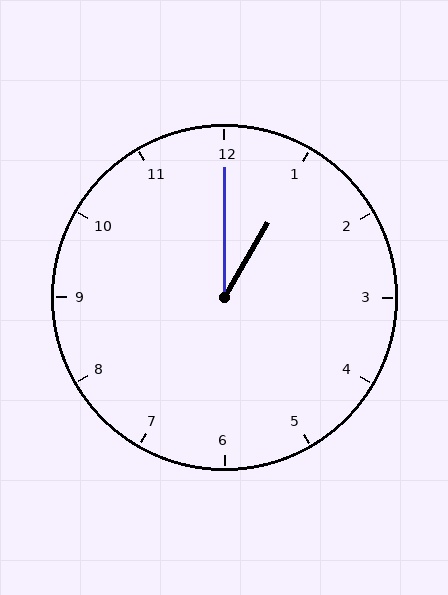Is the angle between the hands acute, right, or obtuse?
It is acute.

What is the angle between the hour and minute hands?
Approximately 30 degrees.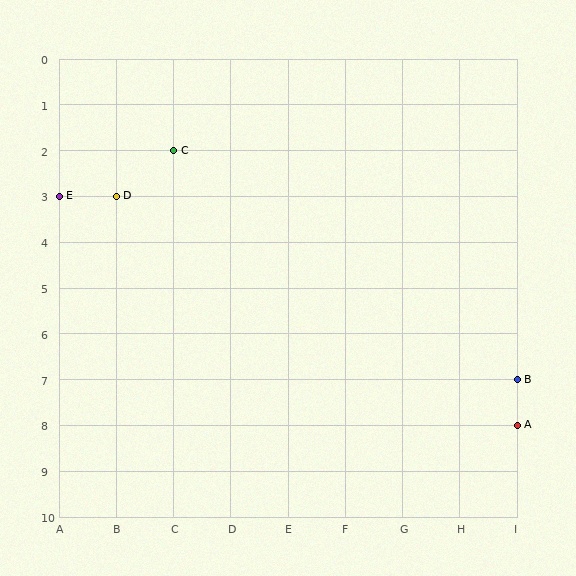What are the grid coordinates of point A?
Point A is at grid coordinates (I, 8).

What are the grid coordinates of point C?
Point C is at grid coordinates (C, 2).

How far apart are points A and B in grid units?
Points A and B are 1 row apart.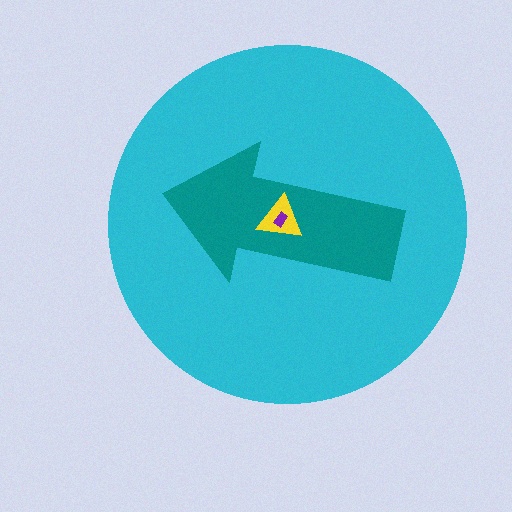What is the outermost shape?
The cyan circle.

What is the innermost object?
The purple rectangle.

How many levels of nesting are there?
4.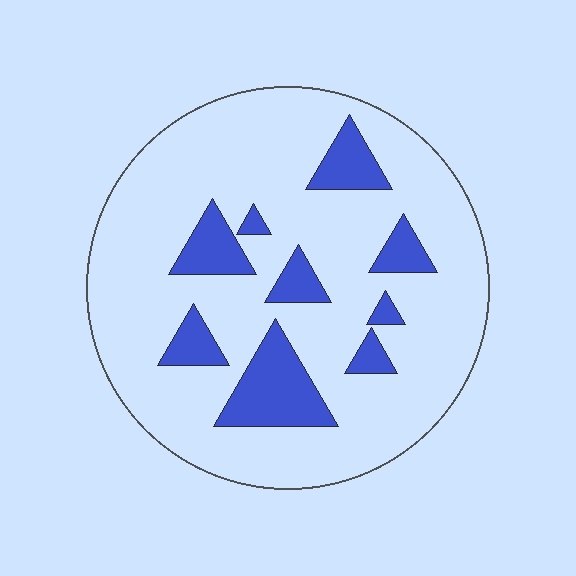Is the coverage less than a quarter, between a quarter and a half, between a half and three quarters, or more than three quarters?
Less than a quarter.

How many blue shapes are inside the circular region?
9.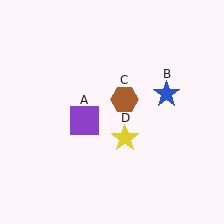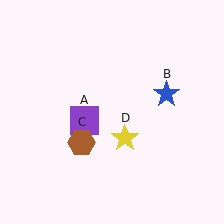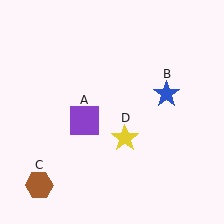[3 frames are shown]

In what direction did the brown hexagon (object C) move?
The brown hexagon (object C) moved down and to the left.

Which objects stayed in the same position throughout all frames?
Purple square (object A) and blue star (object B) and yellow star (object D) remained stationary.